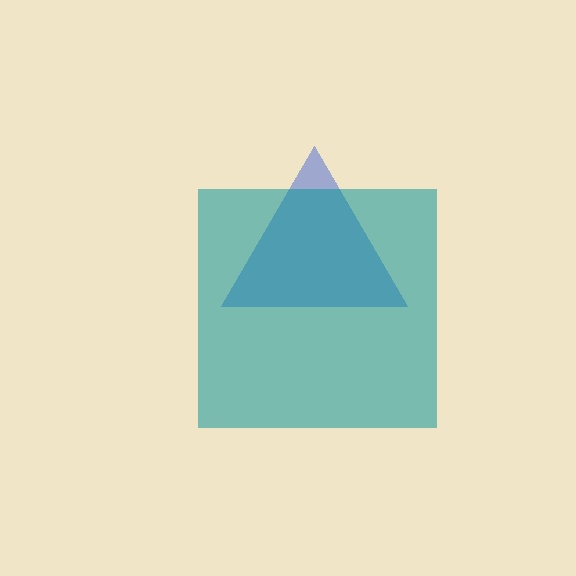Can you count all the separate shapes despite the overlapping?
Yes, there are 2 separate shapes.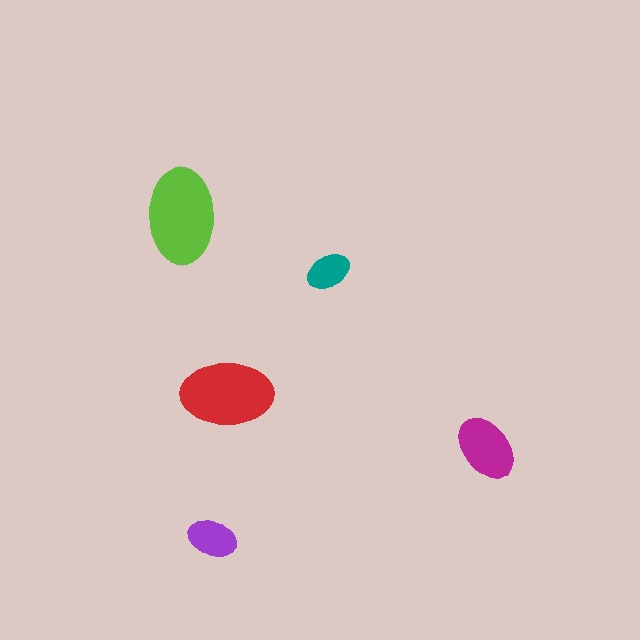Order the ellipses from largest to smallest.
the lime one, the red one, the magenta one, the purple one, the teal one.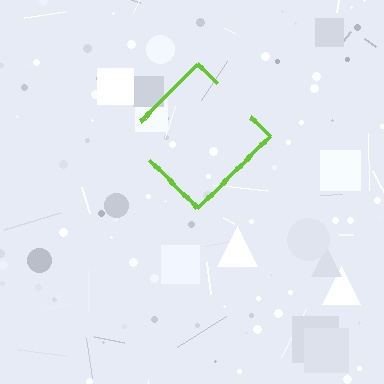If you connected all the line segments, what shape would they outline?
They would outline a diamond.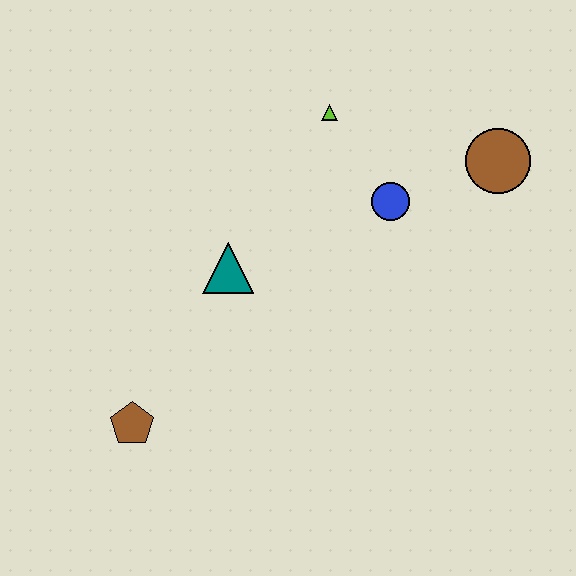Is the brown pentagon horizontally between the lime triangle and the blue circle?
No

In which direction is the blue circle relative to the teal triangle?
The blue circle is to the right of the teal triangle.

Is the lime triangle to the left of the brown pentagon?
No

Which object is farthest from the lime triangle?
The brown pentagon is farthest from the lime triangle.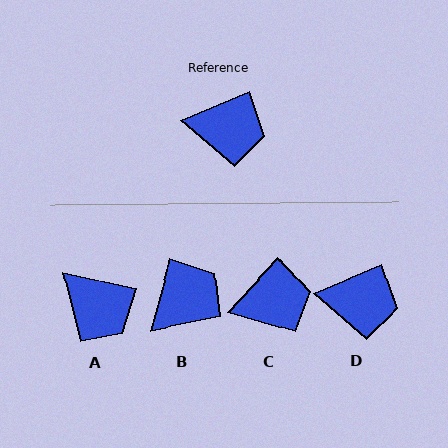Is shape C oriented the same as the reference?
No, it is off by about 24 degrees.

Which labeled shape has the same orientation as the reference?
D.